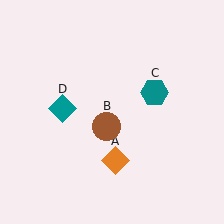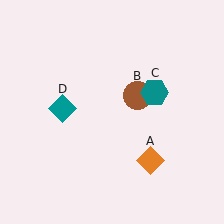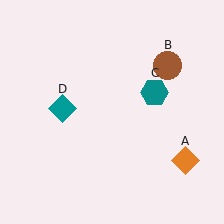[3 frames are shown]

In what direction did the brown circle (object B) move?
The brown circle (object B) moved up and to the right.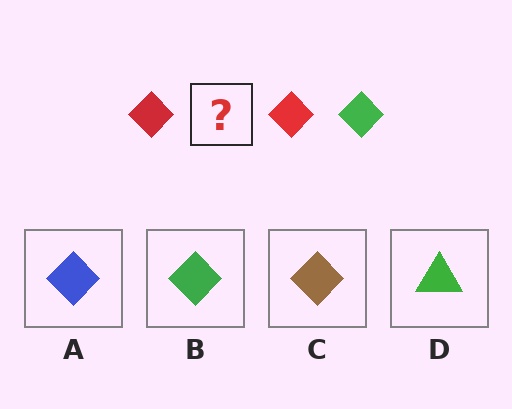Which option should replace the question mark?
Option B.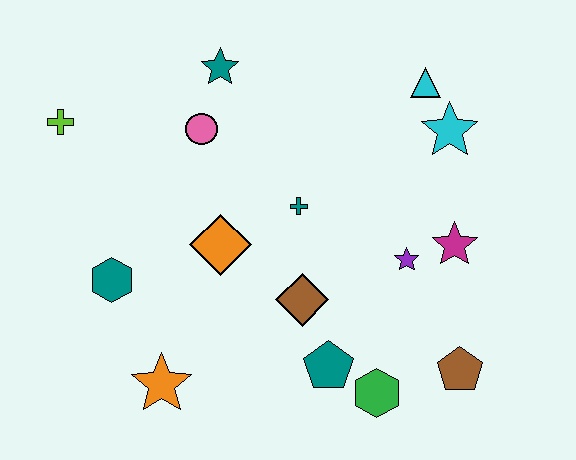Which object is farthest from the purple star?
The lime cross is farthest from the purple star.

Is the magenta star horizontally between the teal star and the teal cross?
No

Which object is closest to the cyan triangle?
The cyan star is closest to the cyan triangle.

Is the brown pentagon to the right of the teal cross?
Yes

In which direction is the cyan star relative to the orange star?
The cyan star is to the right of the orange star.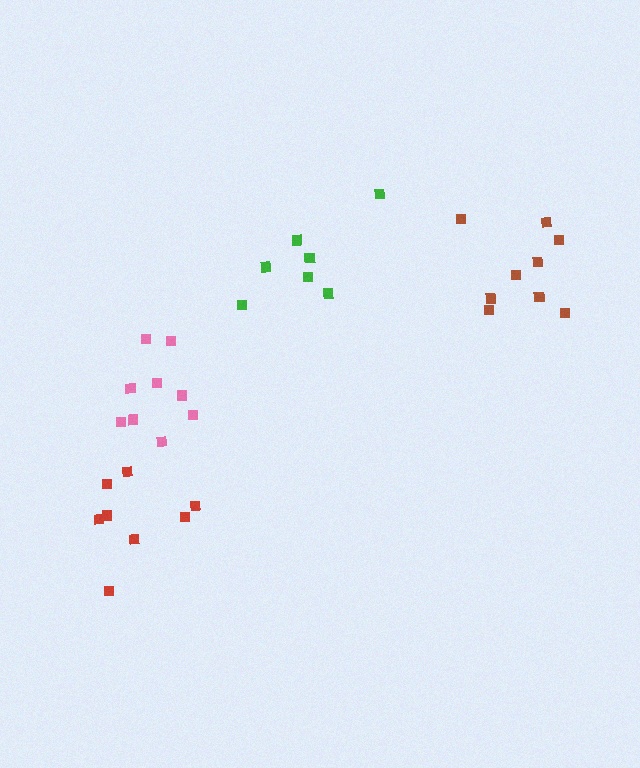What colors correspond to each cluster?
The clusters are colored: green, red, pink, brown.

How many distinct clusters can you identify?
There are 4 distinct clusters.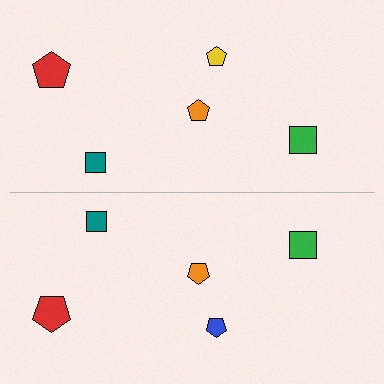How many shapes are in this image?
There are 10 shapes in this image.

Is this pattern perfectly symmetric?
No, the pattern is not perfectly symmetric. The blue pentagon on the bottom side breaks the symmetry — its mirror counterpart is yellow.